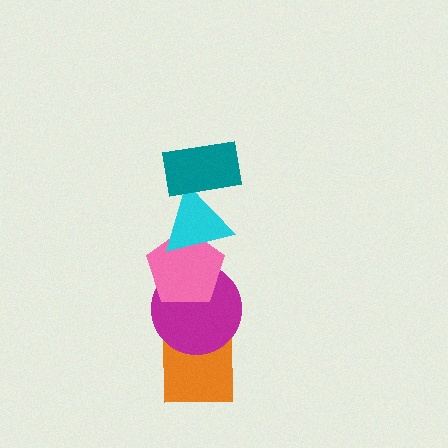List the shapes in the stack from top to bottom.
From top to bottom: the teal rectangle, the cyan triangle, the pink pentagon, the magenta circle, the orange square.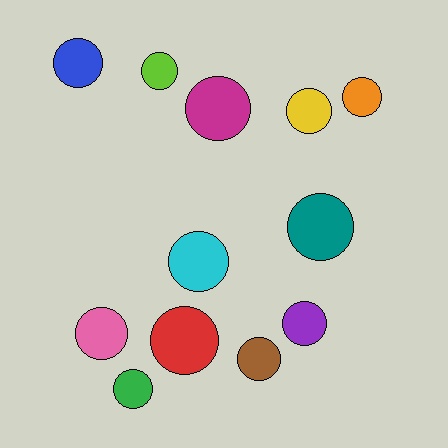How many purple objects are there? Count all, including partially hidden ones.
There is 1 purple object.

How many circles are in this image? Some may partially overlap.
There are 12 circles.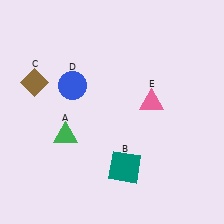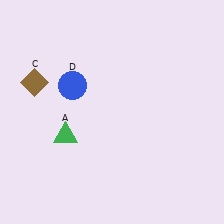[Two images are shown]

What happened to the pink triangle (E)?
The pink triangle (E) was removed in Image 2. It was in the top-right area of Image 1.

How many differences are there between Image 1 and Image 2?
There are 2 differences between the two images.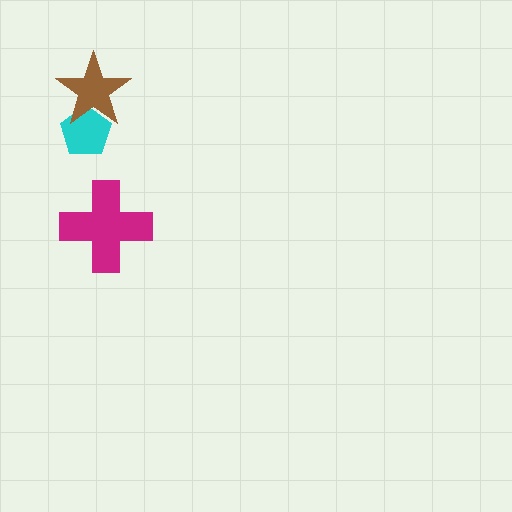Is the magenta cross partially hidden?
No, no other shape covers it.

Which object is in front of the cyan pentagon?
The brown star is in front of the cyan pentagon.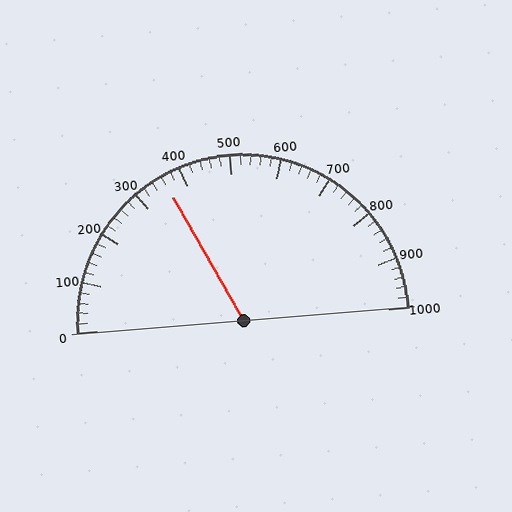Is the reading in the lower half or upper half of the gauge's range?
The reading is in the lower half of the range (0 to 1000).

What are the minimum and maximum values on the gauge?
The gauge ranges from 0 to 1000.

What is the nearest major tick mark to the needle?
The nearest major tick mark is 400.